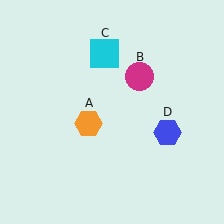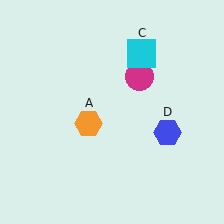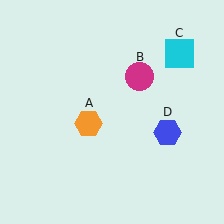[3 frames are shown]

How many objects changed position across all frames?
1 object changed position: cyan square (object C).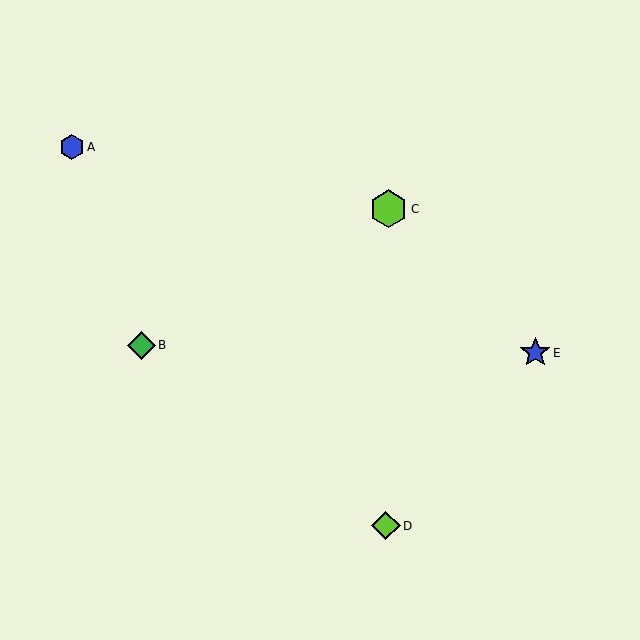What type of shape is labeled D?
Shape D is a lime diamond.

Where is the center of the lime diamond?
The center of the lime diamond is at (386, 526).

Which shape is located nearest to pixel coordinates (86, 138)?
The blue hexagon (labeled A) at (72, 147) is nearest to that location.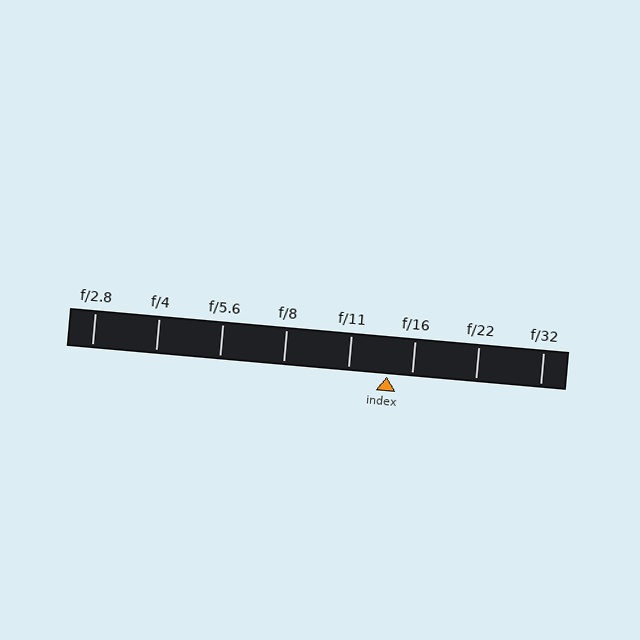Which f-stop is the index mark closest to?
The index mark is closest to f/16.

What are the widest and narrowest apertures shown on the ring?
The widest aperture shown is f/2.8 and the narrowest is f/32.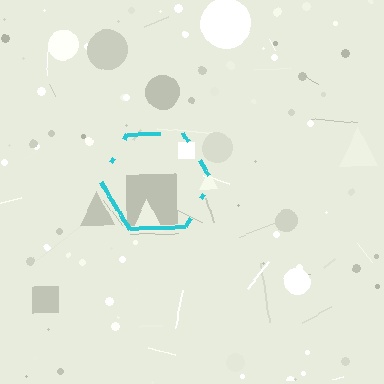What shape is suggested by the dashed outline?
The dashed outline suggests a hexagon.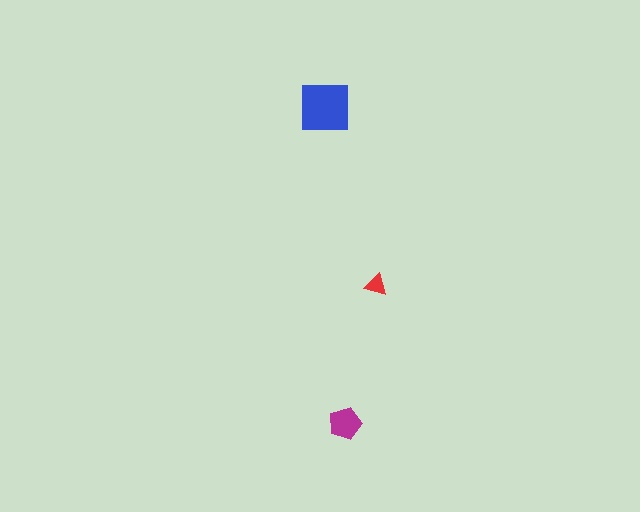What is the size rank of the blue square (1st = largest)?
1st.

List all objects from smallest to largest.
The red triangle, the magenta pentagon, the blue square.